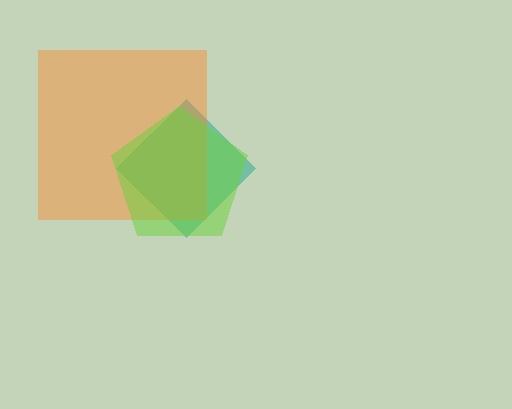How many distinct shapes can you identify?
There are 3 distinct shapes: a teal diamond, an orange square, a lime pentagon.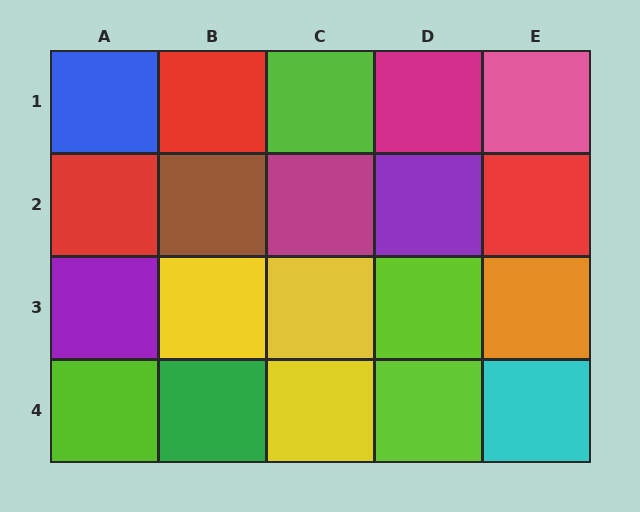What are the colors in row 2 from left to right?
Red, brown, magenta, purple, red.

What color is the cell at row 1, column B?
Red.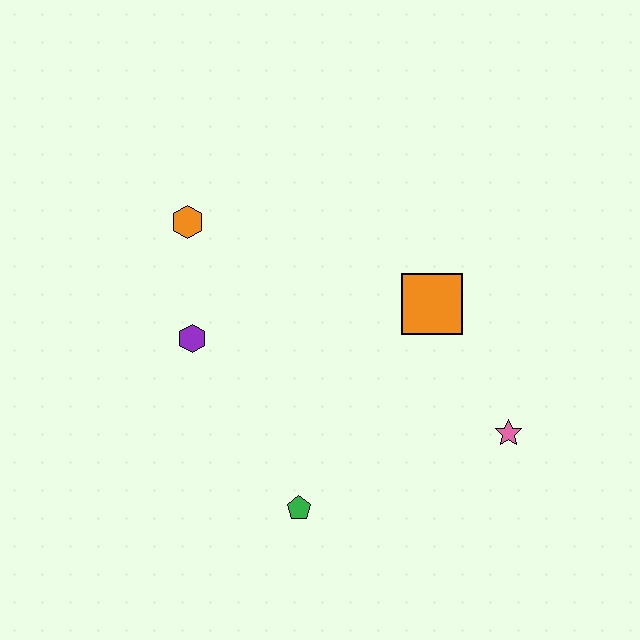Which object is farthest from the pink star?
The orange hexagon is farthest from the pink star.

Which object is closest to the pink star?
The orange square is closest to the pink star.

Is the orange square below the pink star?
No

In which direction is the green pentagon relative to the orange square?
The green pentagon is below the orange square.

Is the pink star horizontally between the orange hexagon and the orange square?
No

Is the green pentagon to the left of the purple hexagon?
No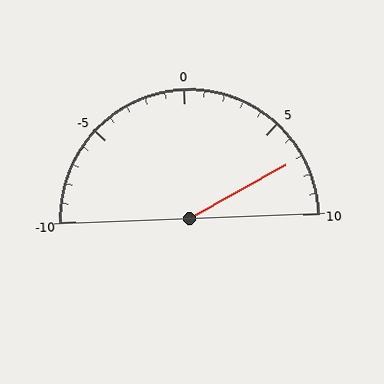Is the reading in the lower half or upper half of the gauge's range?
The reading is in the upper half of the range (-10 to 10).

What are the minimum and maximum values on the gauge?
The gauge ranges from -10 to 10.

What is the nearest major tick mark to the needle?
The nearest major tick mark is 5.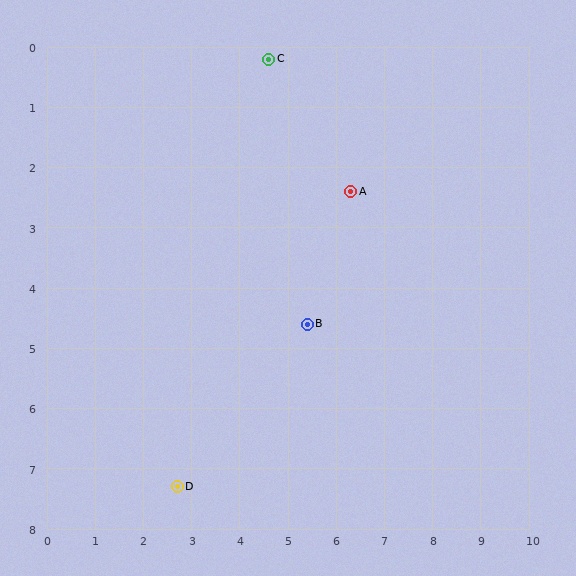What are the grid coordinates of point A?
Point A is at approximately (6.3, 2.4).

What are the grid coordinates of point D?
Point D is at approximately (2.7, 7.3).